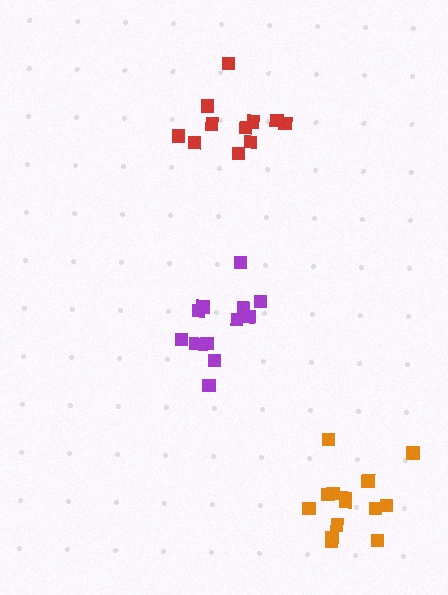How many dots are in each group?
Group 1: 14 dots, Group 2: 13 dots, Group 3: 11 dots (38 total).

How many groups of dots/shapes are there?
There are 3 groups.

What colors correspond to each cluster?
The clusters are colored: orange, purple, red.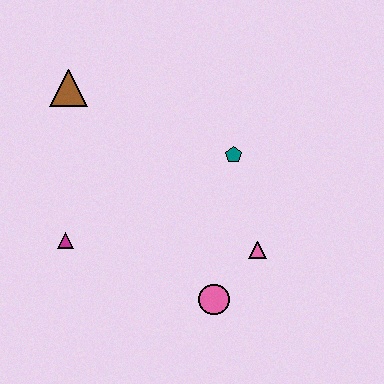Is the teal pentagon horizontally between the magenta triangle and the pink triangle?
Yes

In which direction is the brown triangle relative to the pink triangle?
The brown triangle is to the left of the pink triangle.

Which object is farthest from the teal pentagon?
The magenta triangle is farthest from the teal pentagon.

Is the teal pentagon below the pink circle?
No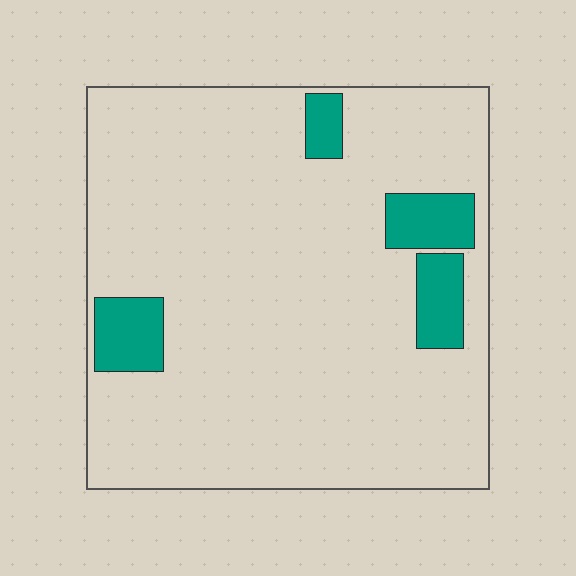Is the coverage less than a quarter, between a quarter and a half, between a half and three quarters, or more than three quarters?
Less than a quarter.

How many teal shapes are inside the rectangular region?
4.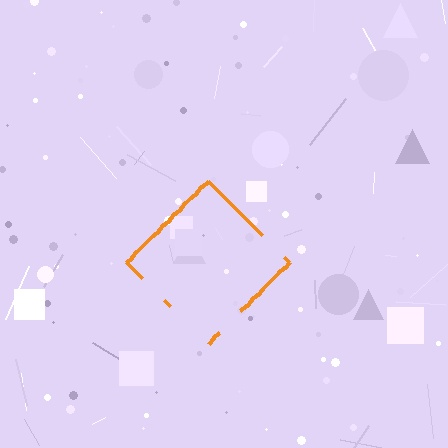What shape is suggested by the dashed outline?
The dashed outline suggests a diamond.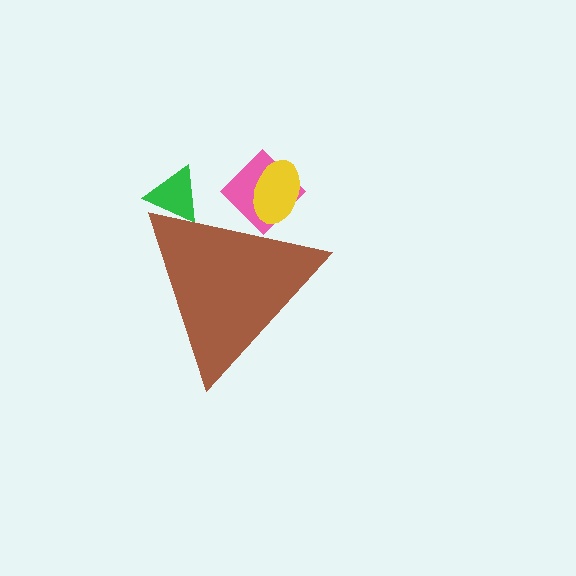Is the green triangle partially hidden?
Yes, the green triangle is partially hidden behind the brown triangle.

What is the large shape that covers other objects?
A brown triangle.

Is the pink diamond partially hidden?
Yes, the pink diamond is partially hidden behind the brown triangle.